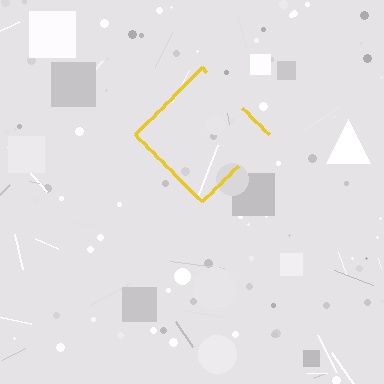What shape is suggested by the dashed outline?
The dashed outline suggests a diamond.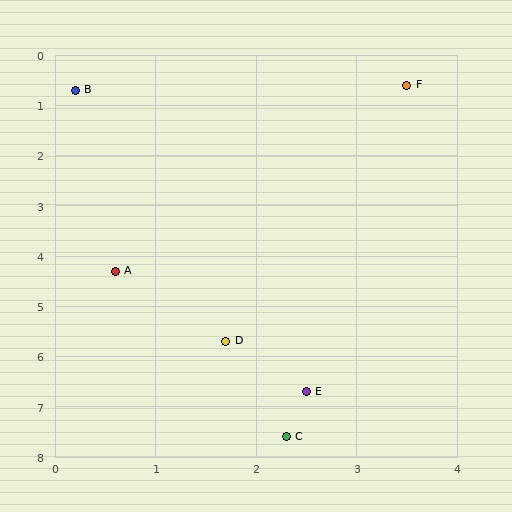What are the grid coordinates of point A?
Point A is at approximately (0.6, 4.3).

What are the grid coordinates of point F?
Point F is at approximately (3.5, 0.6).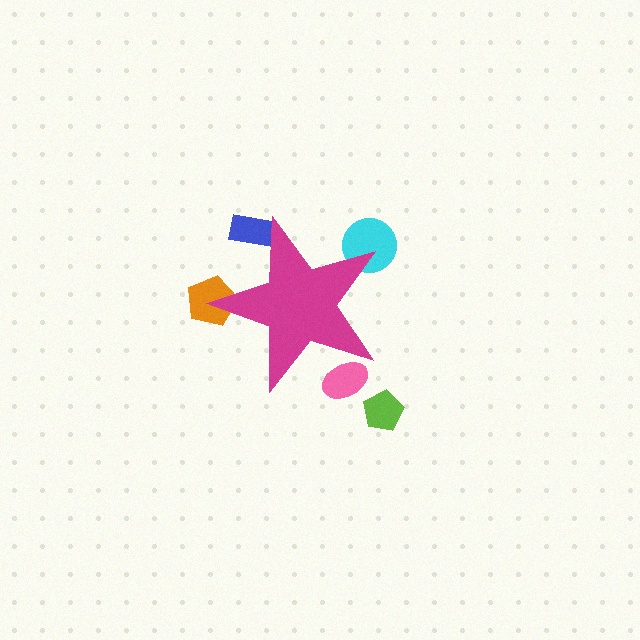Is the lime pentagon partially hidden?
No, the lime pentagon is fully visible.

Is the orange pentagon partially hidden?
Yes, the orange pentagon is partially hidden behind the magenta star.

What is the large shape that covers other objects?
A magenta star.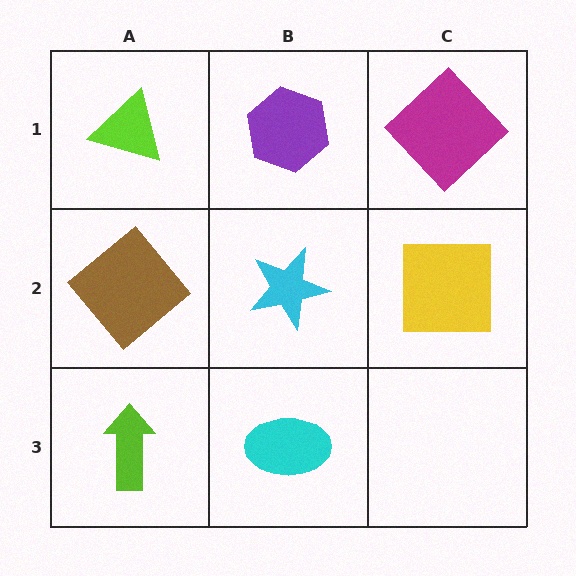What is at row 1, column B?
A purple hexagon.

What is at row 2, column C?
A yellow square.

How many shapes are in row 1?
3 shapes.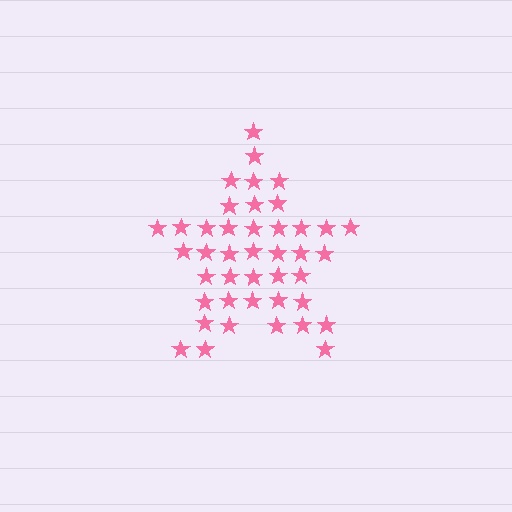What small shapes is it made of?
It is made of small stars.